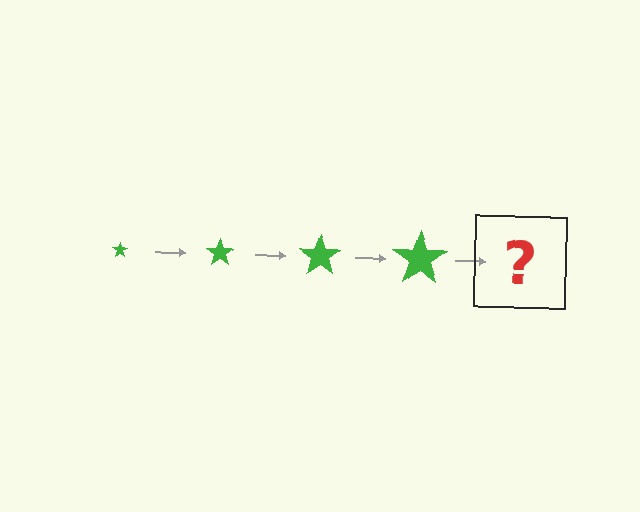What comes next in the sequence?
The next element should be a green star, larger than the previous one.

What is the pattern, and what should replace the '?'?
The pattern is that the star gets progressively larger each step. The '?' should be a green star, larger than the previous one.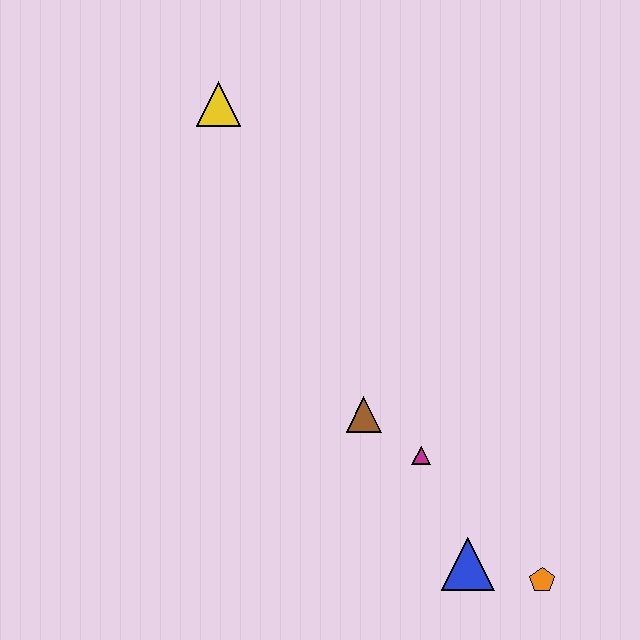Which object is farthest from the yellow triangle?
The orange pentagon is farthest from the yellow triangle.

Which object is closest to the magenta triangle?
The brown triangle is closest to the magenta triangle.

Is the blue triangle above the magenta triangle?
No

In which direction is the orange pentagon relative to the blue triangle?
The orange pentagon is to the right of the blue triangle.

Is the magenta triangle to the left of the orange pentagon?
Yes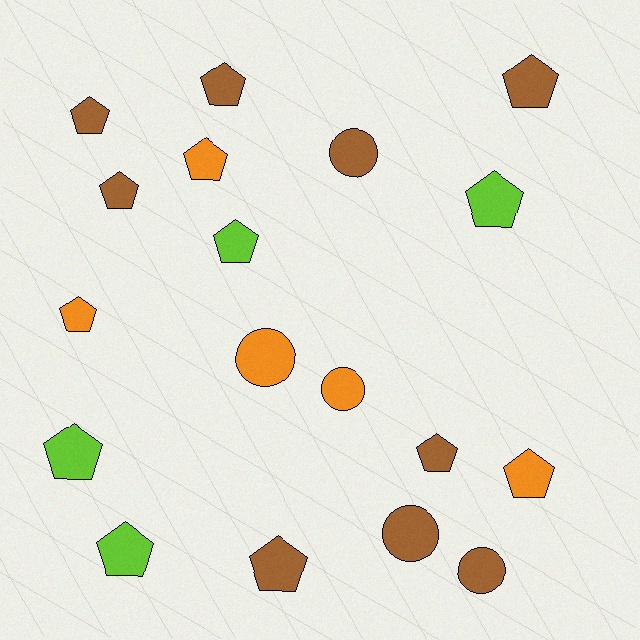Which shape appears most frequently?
Pentagon, with 13 objects.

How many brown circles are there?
There are 3 brown circles.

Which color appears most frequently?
Brown, with 9 objects.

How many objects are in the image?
There are 18 objects.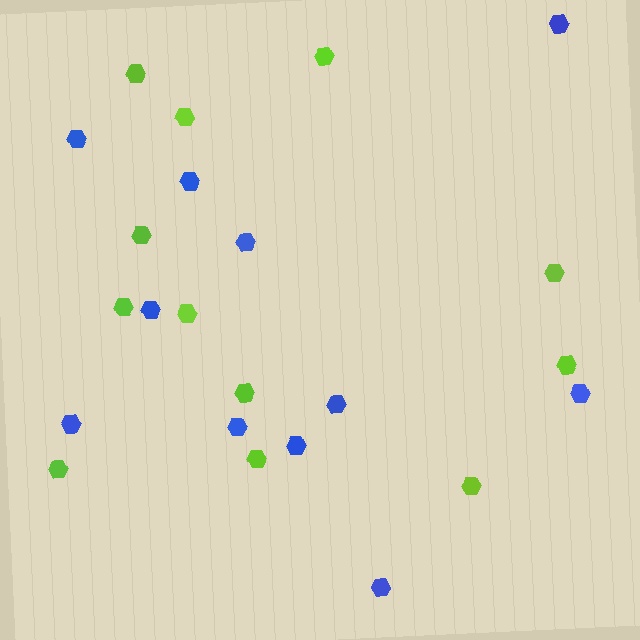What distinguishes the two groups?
There are 2 groups: one group of blue hexagons (11) and one group of lime hexagons (12).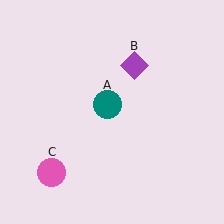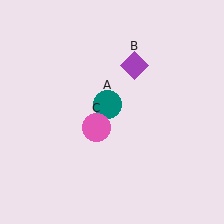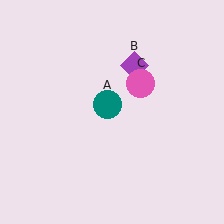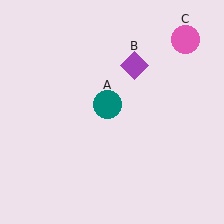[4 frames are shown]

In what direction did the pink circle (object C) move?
The pink circle (object C) moved up and to the right.